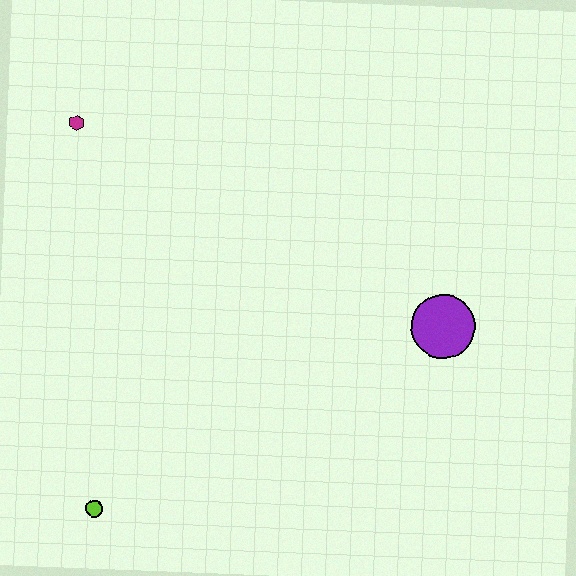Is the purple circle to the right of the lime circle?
Yes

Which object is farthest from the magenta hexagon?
The purple circle is farthest from the magenta hexagon.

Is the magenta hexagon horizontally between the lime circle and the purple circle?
No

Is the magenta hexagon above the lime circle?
Yes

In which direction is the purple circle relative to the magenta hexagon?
The purple circle is to the right of the magenta hexagon.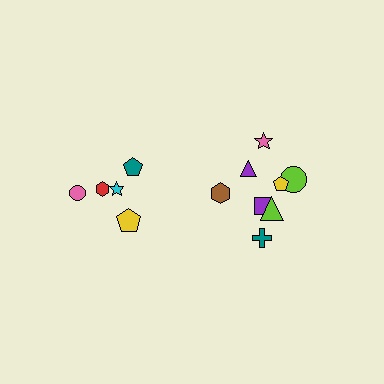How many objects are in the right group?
There are 8 objects.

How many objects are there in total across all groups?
There are 13 objects.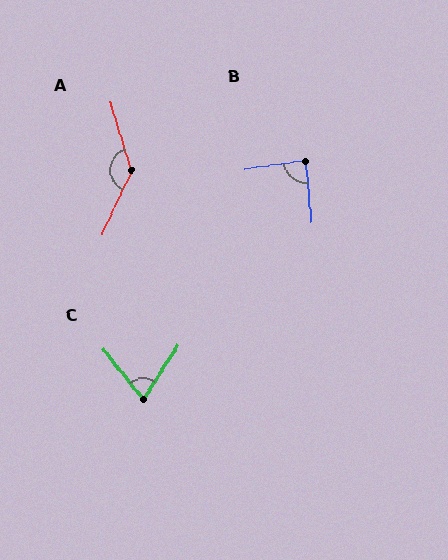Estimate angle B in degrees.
Approximately 88 degrees.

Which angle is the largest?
A, at approximately 138 degrees.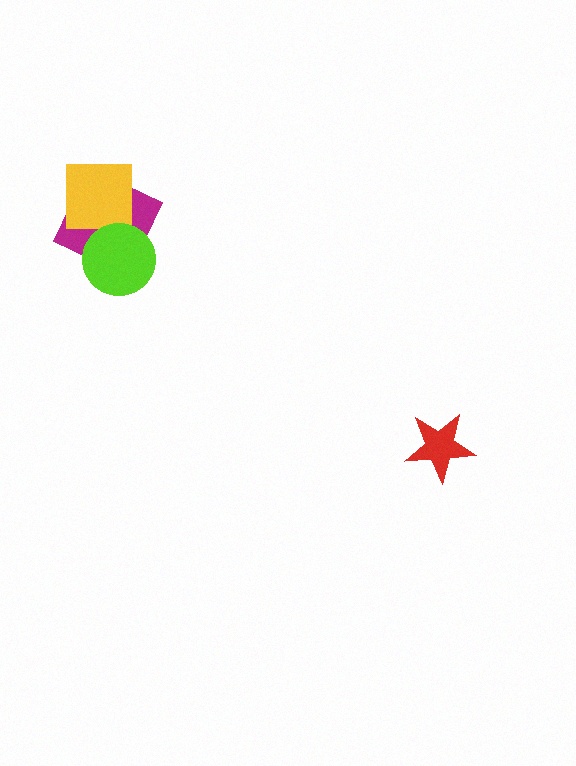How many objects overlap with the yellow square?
1 object overlaps with the yellow square.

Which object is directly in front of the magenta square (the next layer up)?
The yellow square is directly in front of the magenta square.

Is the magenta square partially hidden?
Yes, it is partially covered by another shape.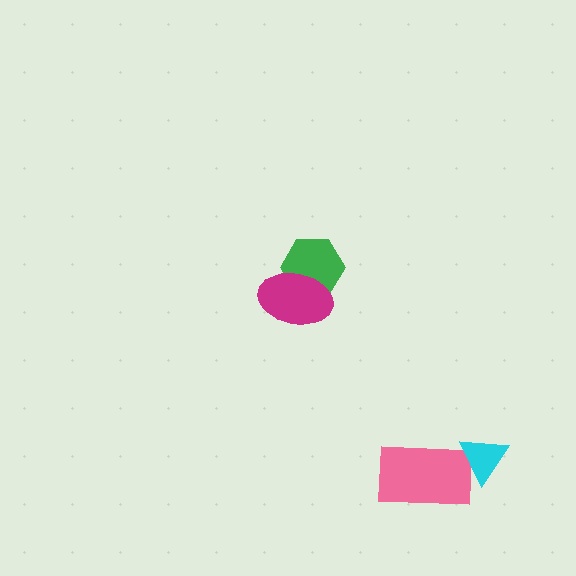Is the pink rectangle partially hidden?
Yes, it is partially covered by another shape.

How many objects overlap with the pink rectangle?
1 object overlaps with the pink rectangle.